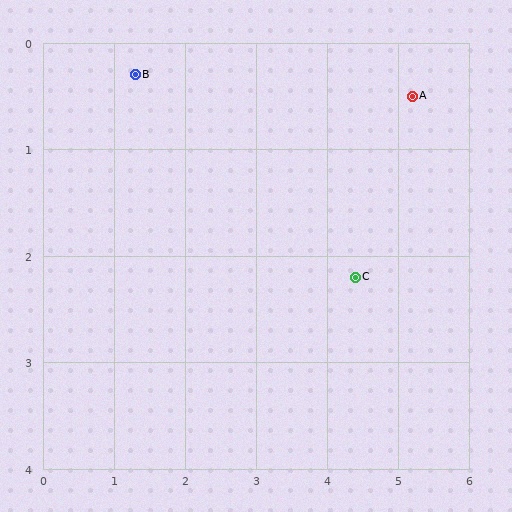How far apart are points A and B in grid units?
Points A and B are about 3.9 grid units apart.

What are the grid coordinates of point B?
Point B is at approximately (1.3, 0.3).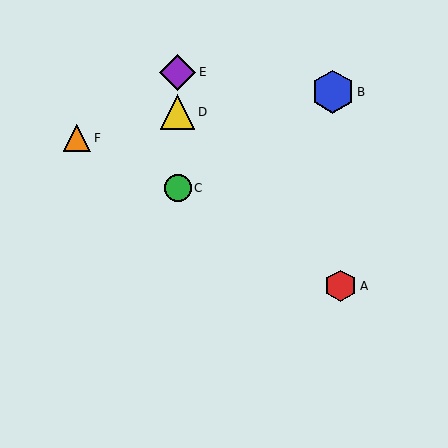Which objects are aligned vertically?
Objects C, D, E are aligned vertically.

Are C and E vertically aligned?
Yes, both are at x≈178.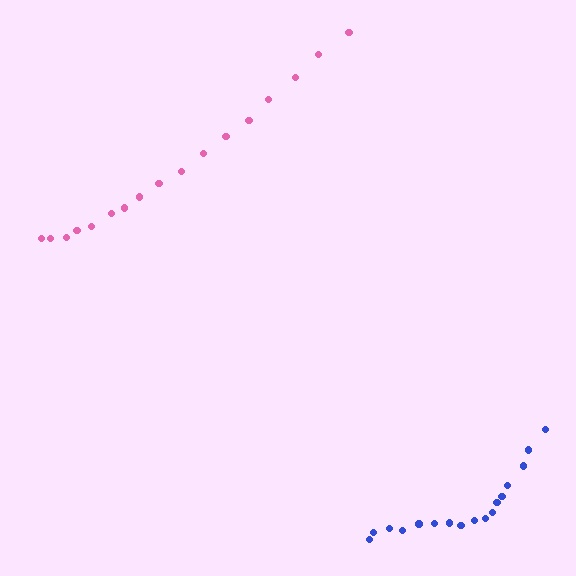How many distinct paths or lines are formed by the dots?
There are 2 distinct paths.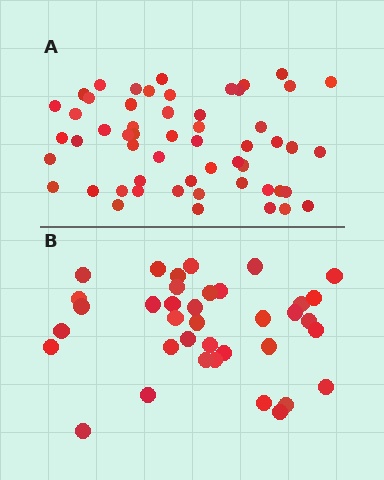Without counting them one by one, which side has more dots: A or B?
Region A (the top region) has more dots.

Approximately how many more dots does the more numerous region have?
Region A has approximately 20 more dots than region B.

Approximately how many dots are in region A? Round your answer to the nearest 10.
About 60 dots. (The exact count is 55, which rounds to 60.)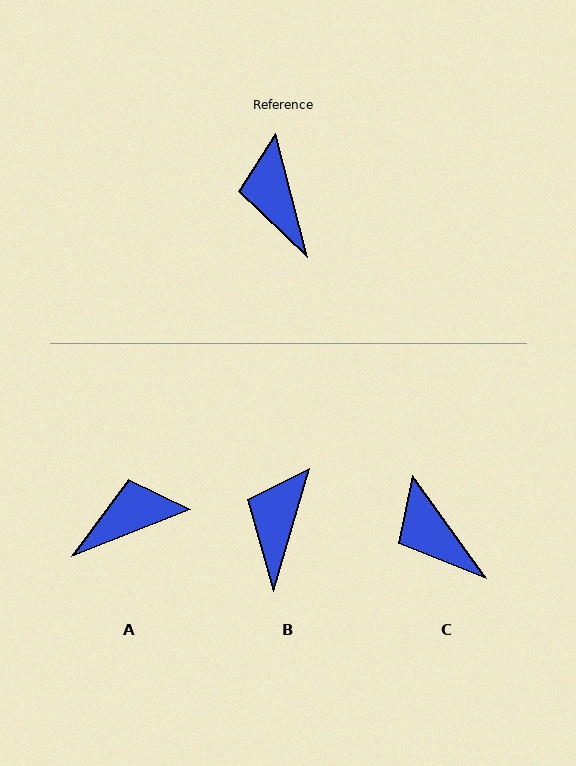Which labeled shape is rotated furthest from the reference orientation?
A, about 83 degrees away.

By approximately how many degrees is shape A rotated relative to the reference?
Approximately 83 degrees clockwise.